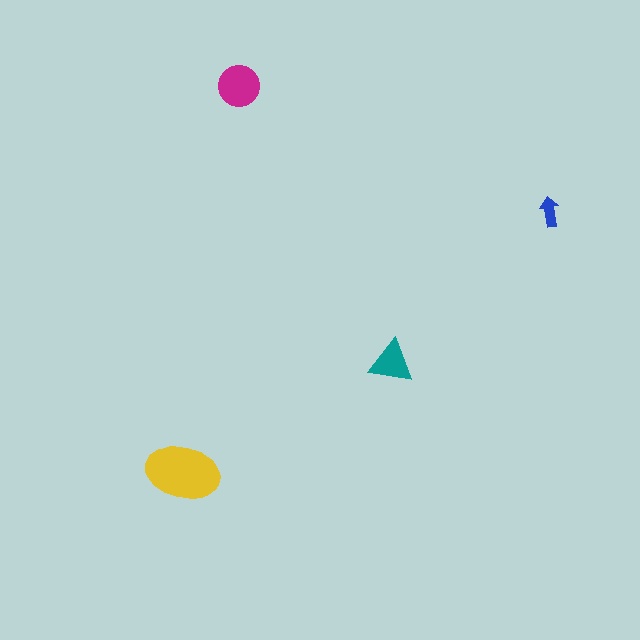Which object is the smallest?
The blue arrow.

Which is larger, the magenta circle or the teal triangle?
The magenta circle.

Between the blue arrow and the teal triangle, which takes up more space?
The teal triangle.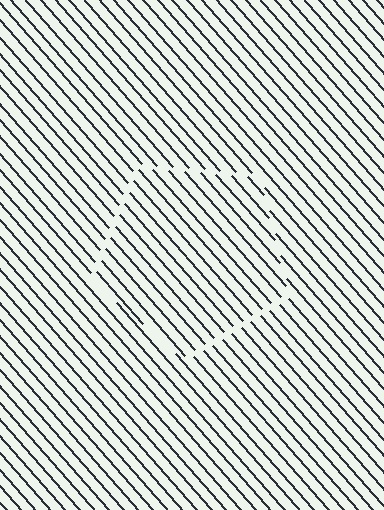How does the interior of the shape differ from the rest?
The interior of the shape contains the same grating, shifted by half a period — the contour is defined by the phase discontinuity where line-ends from the inner and outer gratings abut.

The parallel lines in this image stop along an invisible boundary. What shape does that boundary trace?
An illusory pentagon. The interior of the shape contains the same grating, shifted by half a period — the contour is defined by the phase discontinuity where line-ends from the inner and outer gratings abut.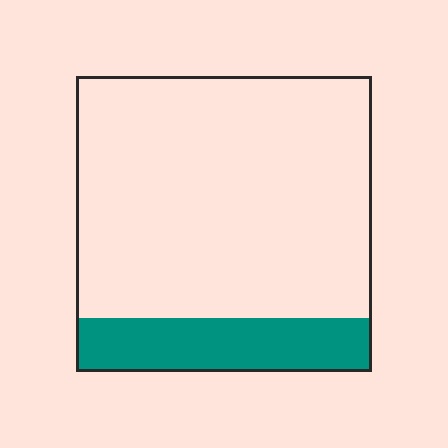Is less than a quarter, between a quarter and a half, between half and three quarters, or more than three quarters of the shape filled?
Less than a quarter.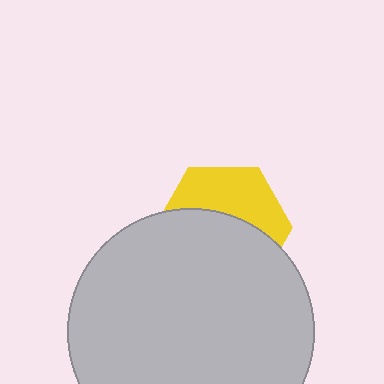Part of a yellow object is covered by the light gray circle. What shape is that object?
It is a hexagon.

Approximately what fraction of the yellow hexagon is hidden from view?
Roughly 59% of the yellow hexagon is hidden behind the light gray circle.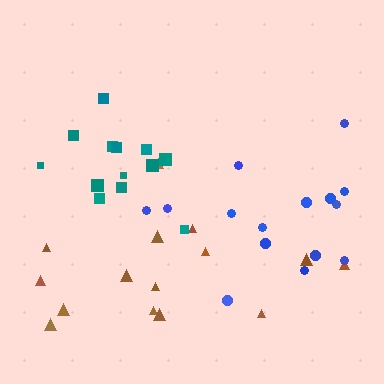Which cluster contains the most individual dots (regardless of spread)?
Brown (15).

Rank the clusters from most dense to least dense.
teal, blue, brown.